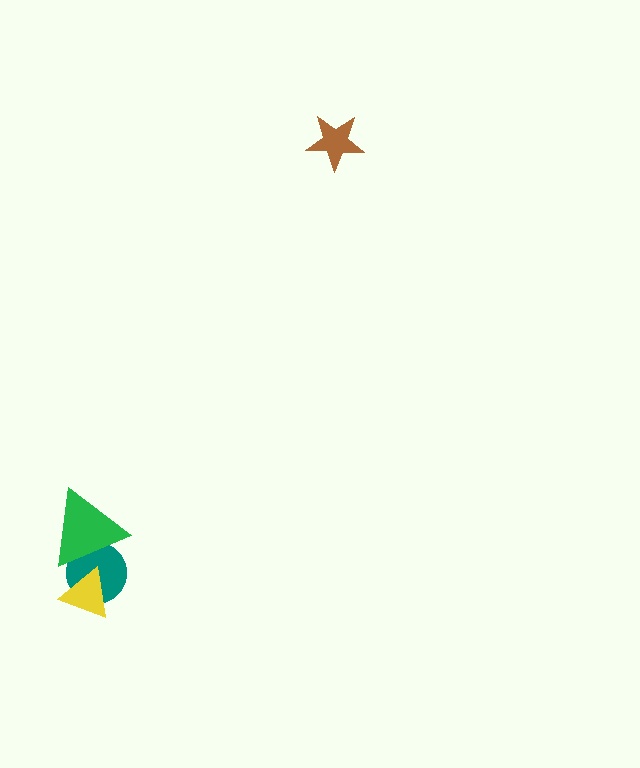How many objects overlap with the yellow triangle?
2 objects overlap with the yellow triangle.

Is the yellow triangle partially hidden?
Yes, it is partially covered by another shape.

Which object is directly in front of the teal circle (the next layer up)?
The yellow triangle is directly in front of the teal circle.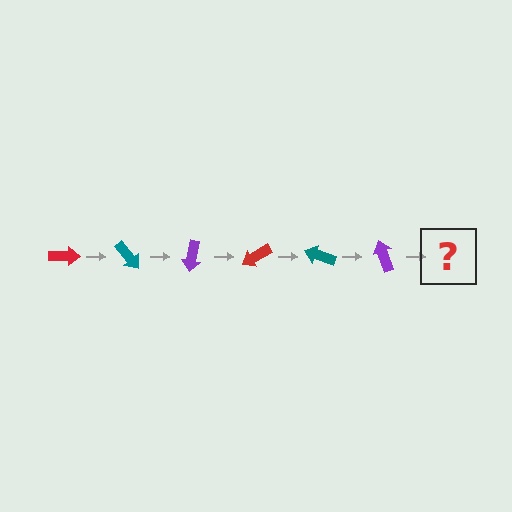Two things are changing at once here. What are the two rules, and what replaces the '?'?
The two rules are that it rotates 50 degrees each step and the color cycles through red, teal, and purple. The '?' should be a red arrow, rotated 300 degrees from the start.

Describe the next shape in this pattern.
It should be a red arrow, rotated 300 degrees from the start.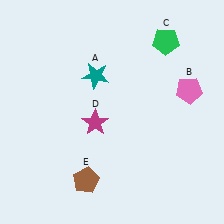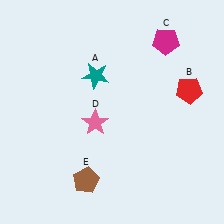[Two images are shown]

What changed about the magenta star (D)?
In Image 1, D is magenta. In Image 2, it changed to pink.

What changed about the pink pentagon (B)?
In Image 1, B is pink. In Image 2, it changed to red.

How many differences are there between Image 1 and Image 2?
There are 3 differences between the two images.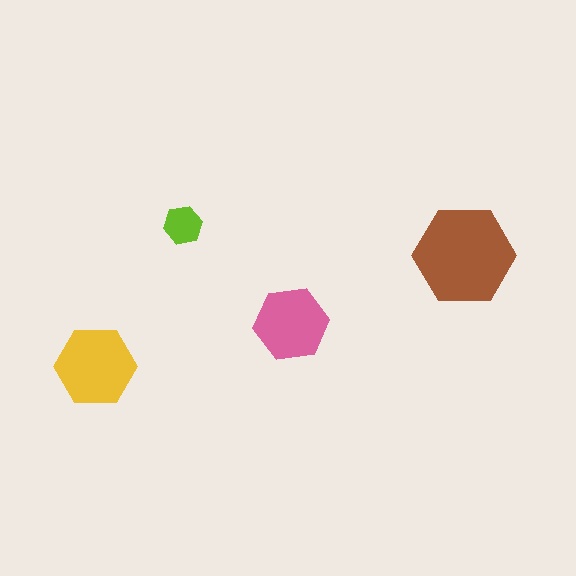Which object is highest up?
The lime hexagon is topmost.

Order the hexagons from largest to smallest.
the brown one, the yellow one, the pink one, the lime one.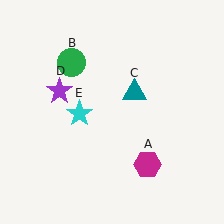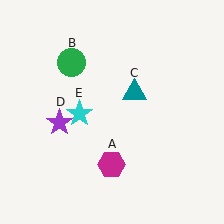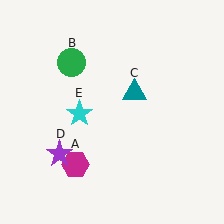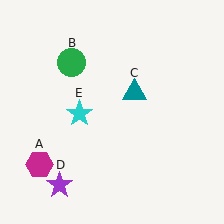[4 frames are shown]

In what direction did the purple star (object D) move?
The purple star (object D) moved down.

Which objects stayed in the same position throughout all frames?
Green circle (object B) and teal triangle (object C) and cyan star (object E) remained stationary.